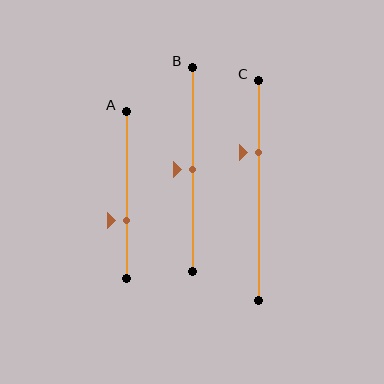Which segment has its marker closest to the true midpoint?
Segment B has its marker closest to the true midpoint.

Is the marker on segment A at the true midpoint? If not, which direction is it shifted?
No, the marker on segment A is shifted downward by about 16% of the segment length.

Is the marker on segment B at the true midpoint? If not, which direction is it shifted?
Yes, the marker on segment B is at the true midpoint.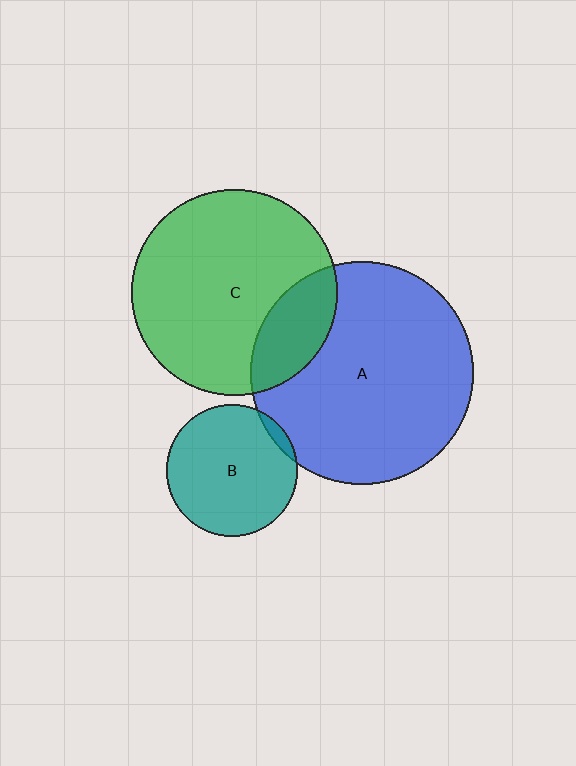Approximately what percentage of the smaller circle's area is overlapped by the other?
Approximately 20%.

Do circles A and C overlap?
Yes.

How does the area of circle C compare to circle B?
Approximately 2.5 times.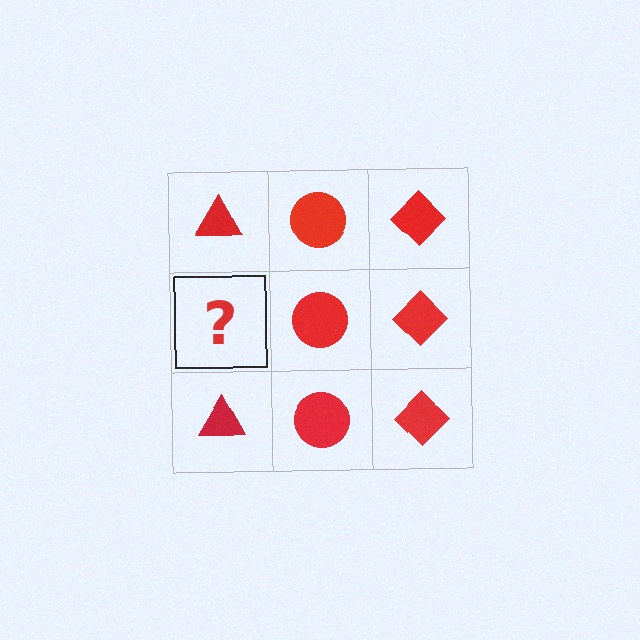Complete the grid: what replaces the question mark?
The question mark should be replaced with a red triangle.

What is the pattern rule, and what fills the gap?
The rule is that each column has a consistent shape. The gap should be filled with a red triangle.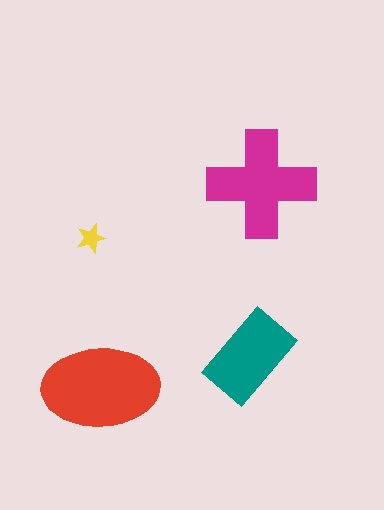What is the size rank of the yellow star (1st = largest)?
4th.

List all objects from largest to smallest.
The red ellipse, the magenta cross, the teal rectangle, the yellow star.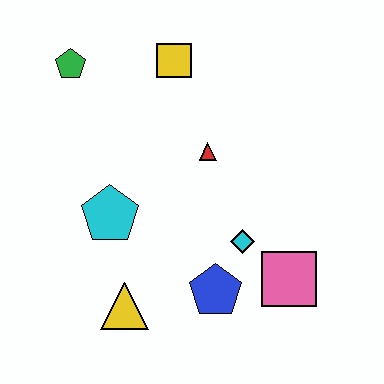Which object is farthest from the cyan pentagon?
The pink square is farthest from the cyan pentagon.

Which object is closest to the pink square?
The cyan diamond is closest to the pink square.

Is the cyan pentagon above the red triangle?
No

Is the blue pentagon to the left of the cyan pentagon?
No